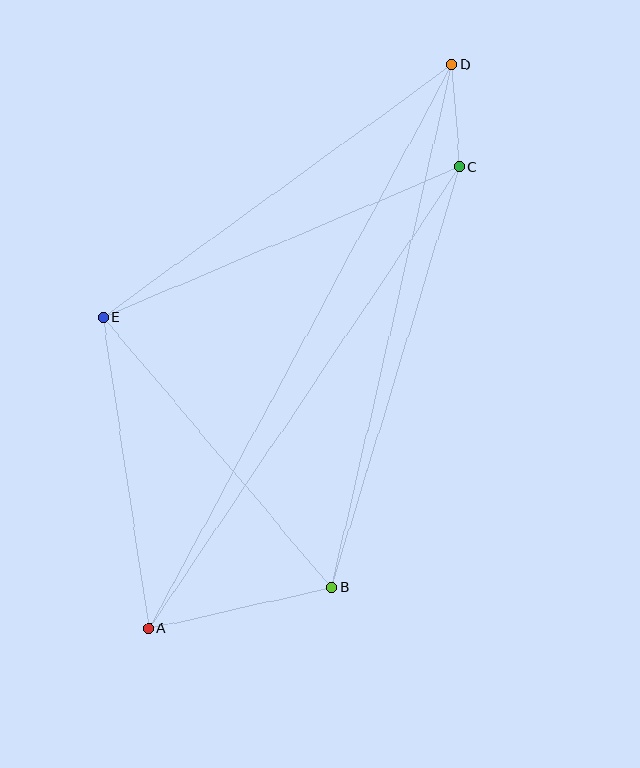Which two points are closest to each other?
Points C and D are closest to each other.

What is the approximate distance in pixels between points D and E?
The distance between D and E is approximately 431 pixels.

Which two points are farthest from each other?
Points A and D are farthest from each other.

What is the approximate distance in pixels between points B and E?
The distance between B and E is approximately 354 pixels.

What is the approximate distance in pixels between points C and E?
The distance between C and E is approximately 387 pixels.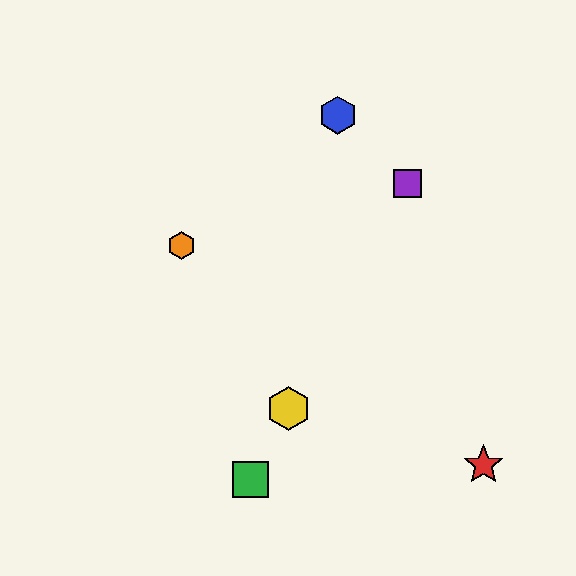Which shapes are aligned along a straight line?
The green square, the yellow hexagon, the purple square are aligned along a straight line.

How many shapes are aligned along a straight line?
3 shapes (the green square, the yellow hexagon, the purple square) are aligned along a straight line.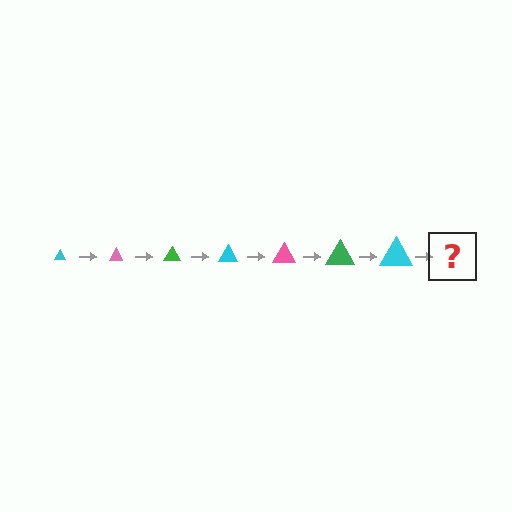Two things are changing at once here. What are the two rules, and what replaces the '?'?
The two rules are that the triangle grows larger each step and the color cycles through cyan, pink, and green. The '?' should be a pink triangle, larger than the previous one.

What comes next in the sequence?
The next element should be a pink triangle, larger than the previous one.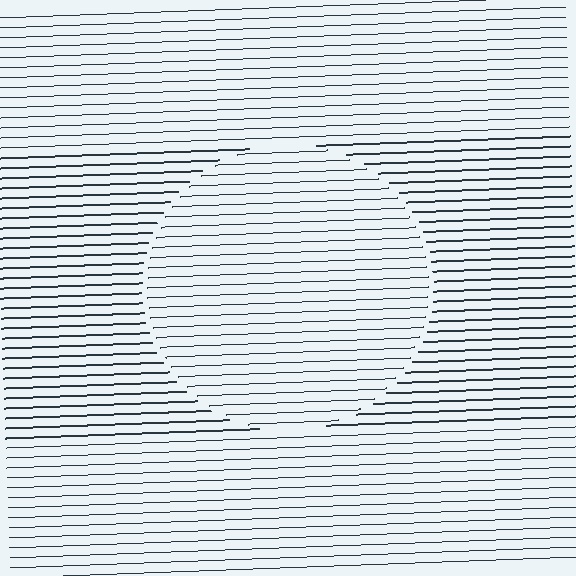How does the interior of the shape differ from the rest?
The interior of the shape contains the same grating, shifted by half a period — the contour is defined by the phase discontinuity where line-ends from the inner and outer gratings abut.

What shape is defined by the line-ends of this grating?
An illusory circle. The interior of the shape contains the same grating, shifted by half a period — the contour is defined by the phase discontinuity where line-ends from the inner and outer gratings abut.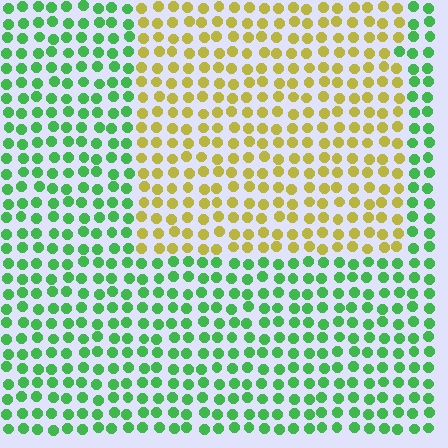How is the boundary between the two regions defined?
The boundary is defined purely by a slight shift in hue (about 68 degrees). Spacing, size, and orientation are identical on both sides.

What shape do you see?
I see a rectangle.